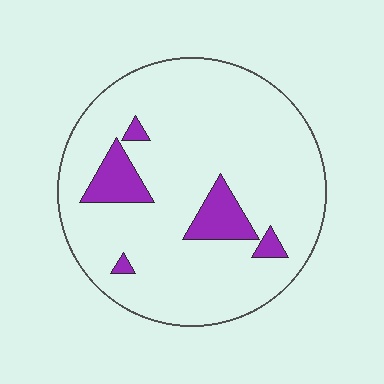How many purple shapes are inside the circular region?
5.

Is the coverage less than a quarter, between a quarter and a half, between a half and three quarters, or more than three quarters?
Less than a quarter.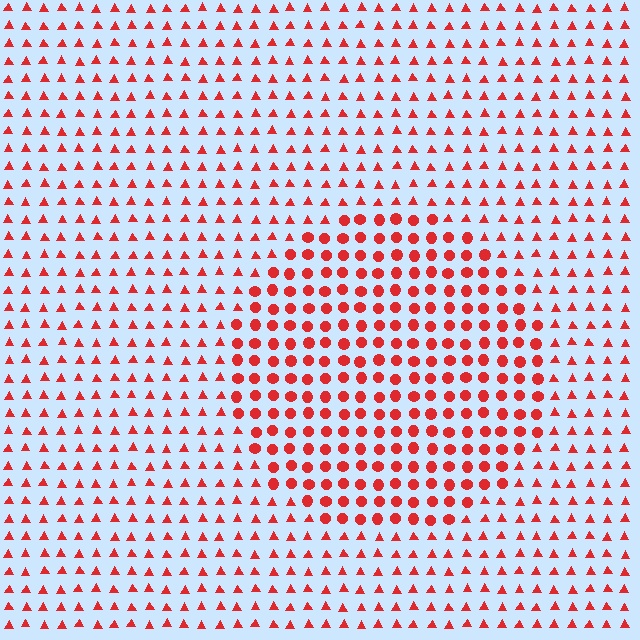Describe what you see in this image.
The image is filled with small red elements arranged in a uniform grid. A circle-shaped region contains circles, while the surrounding area contains triangles. The boundary is defined purely by the change in element shape.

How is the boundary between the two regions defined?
The boundary is defined by a change in element shape: circles inside vs. triangles outside. All elements share the same color and spacing.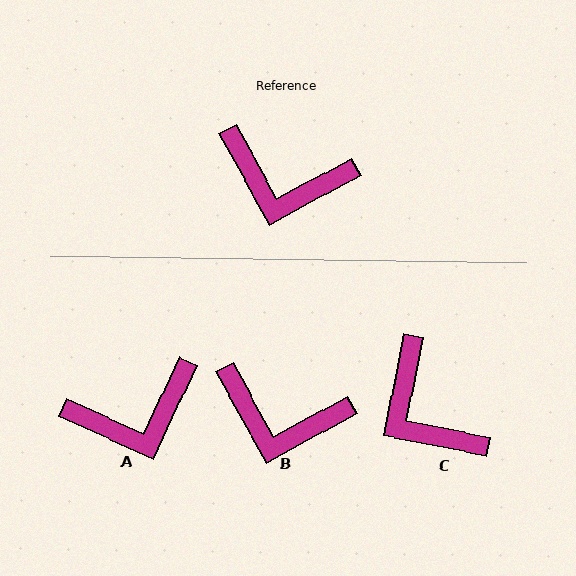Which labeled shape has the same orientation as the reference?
B.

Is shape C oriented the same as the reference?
No, it is off by about 40 degrees.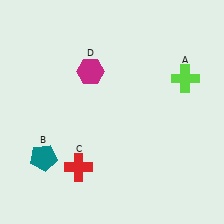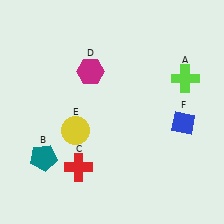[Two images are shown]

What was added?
A yellow circle (E), a blue diamond (F) were added in Image 2.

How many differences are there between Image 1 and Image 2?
There are 2 differences between the two images.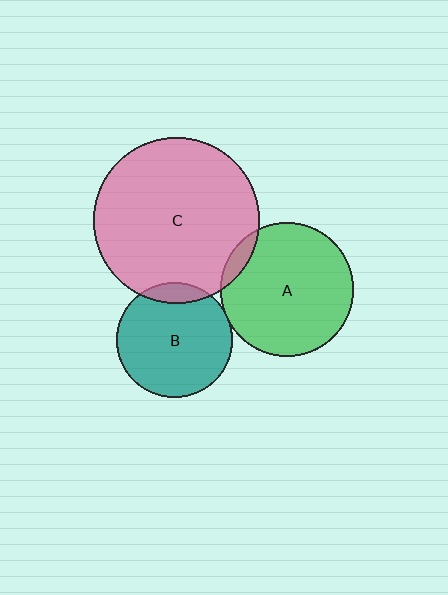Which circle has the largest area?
Circle C (pink).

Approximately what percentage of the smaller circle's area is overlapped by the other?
Approximately 5%.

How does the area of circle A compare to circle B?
Approximately 1.3 times.